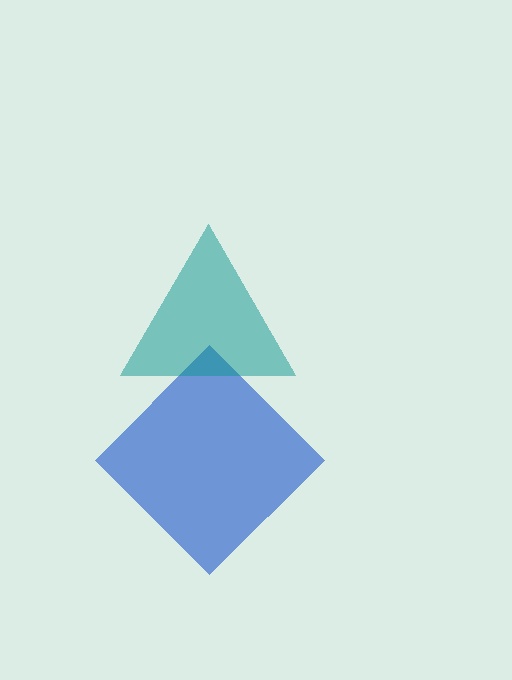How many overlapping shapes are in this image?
There are 2 overlapping shapes in the image.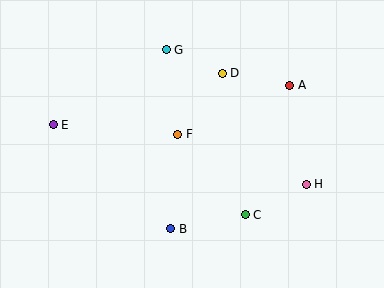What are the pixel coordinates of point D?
Point D is at (222, 73).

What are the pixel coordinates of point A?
Point A is at (290, 85).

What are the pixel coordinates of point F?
Point F is at (178, 134).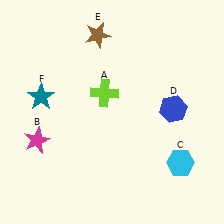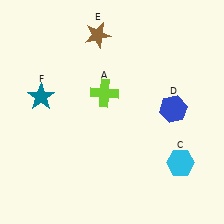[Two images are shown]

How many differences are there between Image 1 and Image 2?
There is 1 difference between the two images.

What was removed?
The magenta star (B) was removed in Image 2.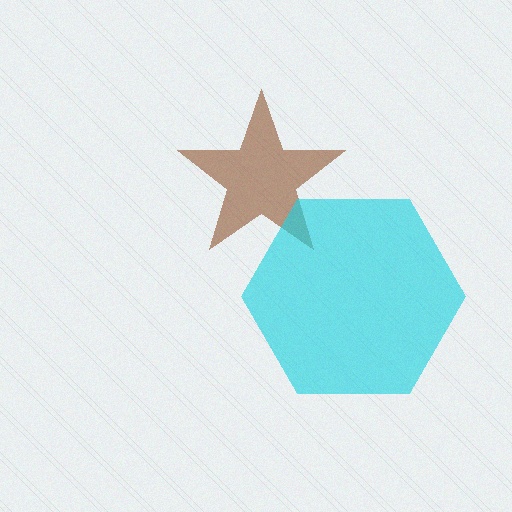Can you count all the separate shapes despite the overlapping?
Yes, there are 2 separate shapes.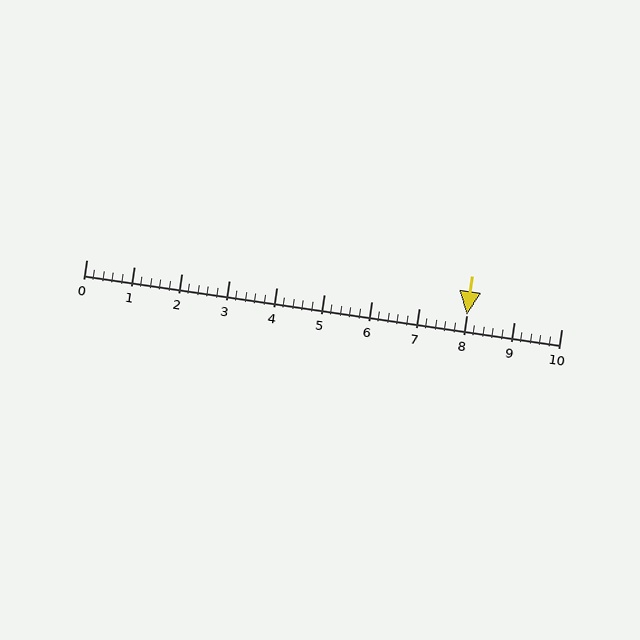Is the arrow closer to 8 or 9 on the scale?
The arrow is closer to 8.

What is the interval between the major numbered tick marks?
The major tick marks are spaced 1 units apart.